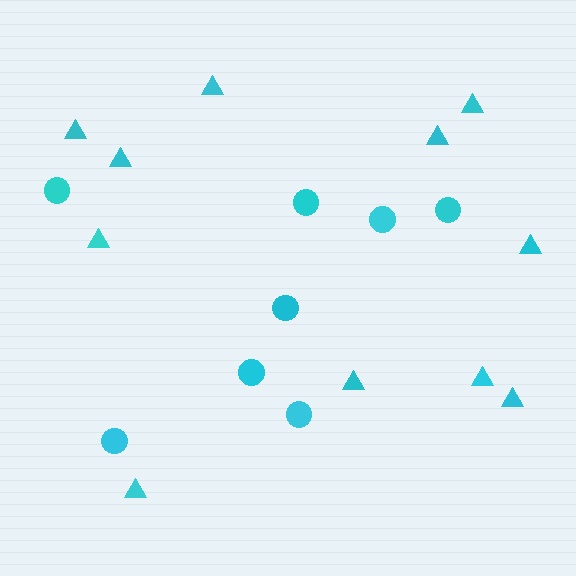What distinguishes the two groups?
There are 2 groups: one group of circles (8) and one group of triangles (11).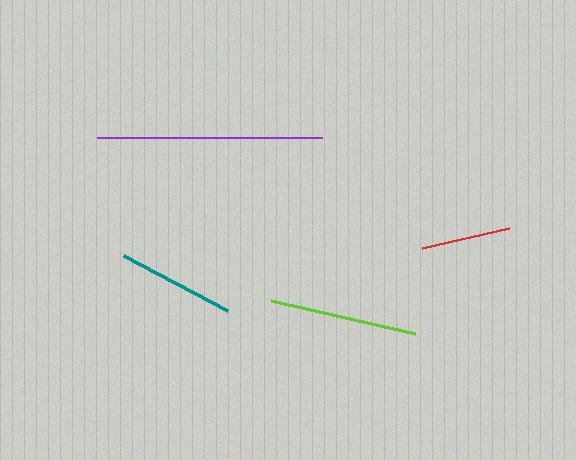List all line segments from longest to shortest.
From longest to shortest: purple, lime, teal, red.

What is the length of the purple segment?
The purple segment is approximately 224 pixels long.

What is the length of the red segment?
The red segment is approximately 89 pixels long.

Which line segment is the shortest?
The red line is the shortest at approximately 89 pixels.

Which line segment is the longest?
The purple line is the longest at approximately 224 pixels.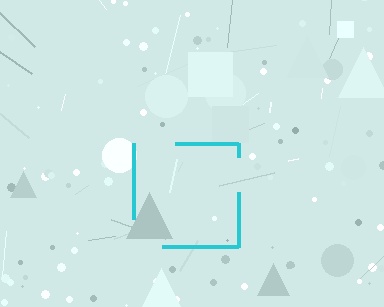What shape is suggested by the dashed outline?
The dashed outline suggests a square.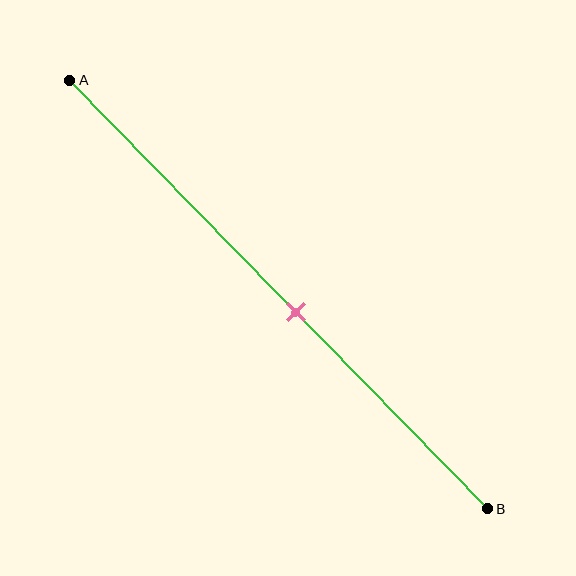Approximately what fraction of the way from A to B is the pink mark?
The pink mark is approximately 55% of the way from A to B.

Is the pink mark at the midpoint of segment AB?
No, the mark is at about 55% from A, not at the 50% midpoint.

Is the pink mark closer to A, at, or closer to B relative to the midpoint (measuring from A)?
The pink mark is closer to point B than the midpoint of segment AB.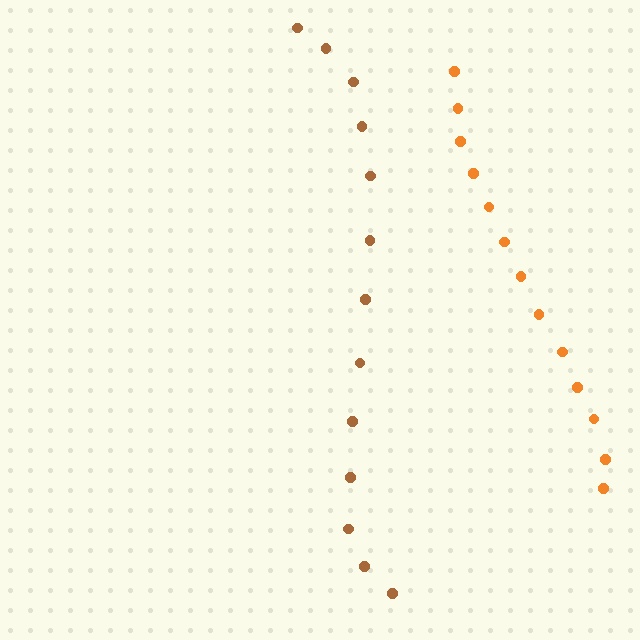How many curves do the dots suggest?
There are 2 distinct paths.